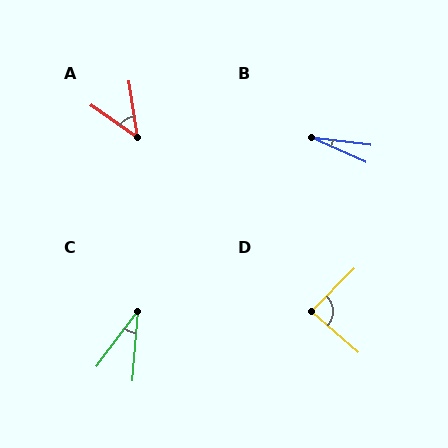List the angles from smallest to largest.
B (17°), C (32°), A (47°), D (86°).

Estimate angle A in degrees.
Approximately 47 degrees.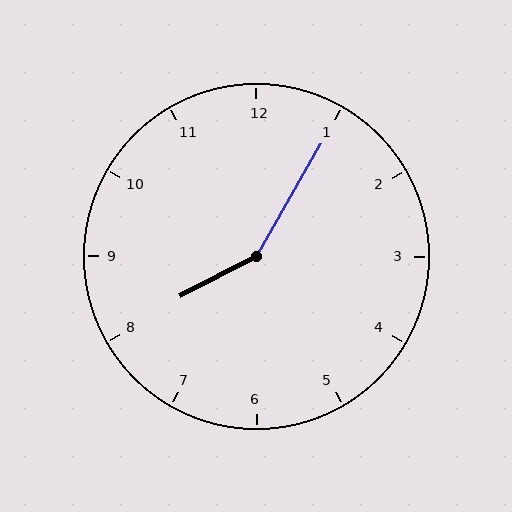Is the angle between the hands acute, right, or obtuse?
It is obtuse.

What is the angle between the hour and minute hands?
Approximately 148 degrees.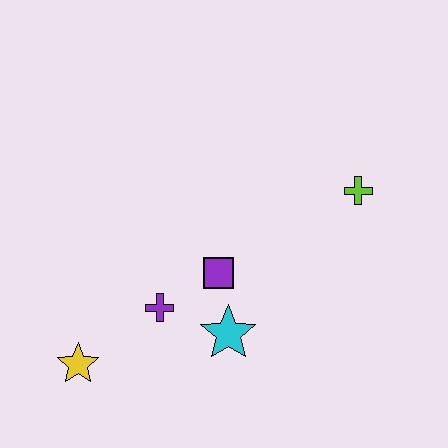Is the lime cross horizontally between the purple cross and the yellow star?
No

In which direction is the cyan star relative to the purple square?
The cyan star is below the purple square.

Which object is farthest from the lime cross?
The yellow star is farthest from the lime cross.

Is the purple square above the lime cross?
No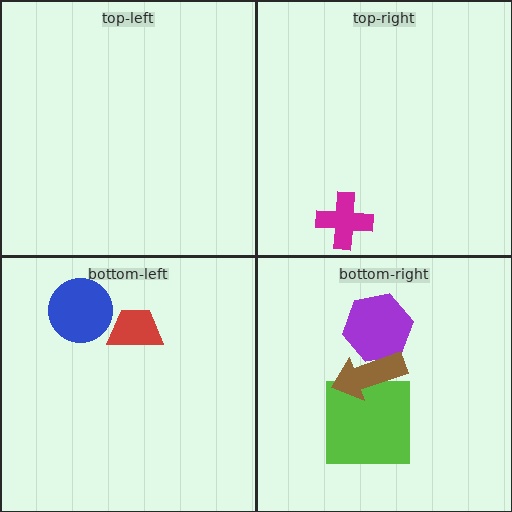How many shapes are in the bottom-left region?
2.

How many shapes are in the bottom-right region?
3.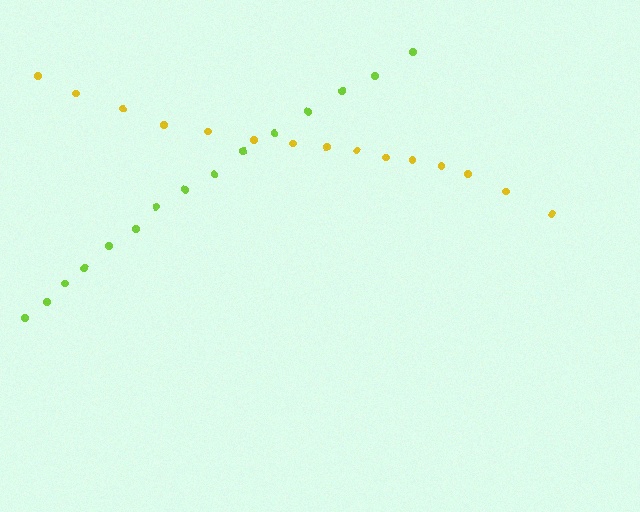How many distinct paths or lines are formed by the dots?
There are 2 distinct paths.